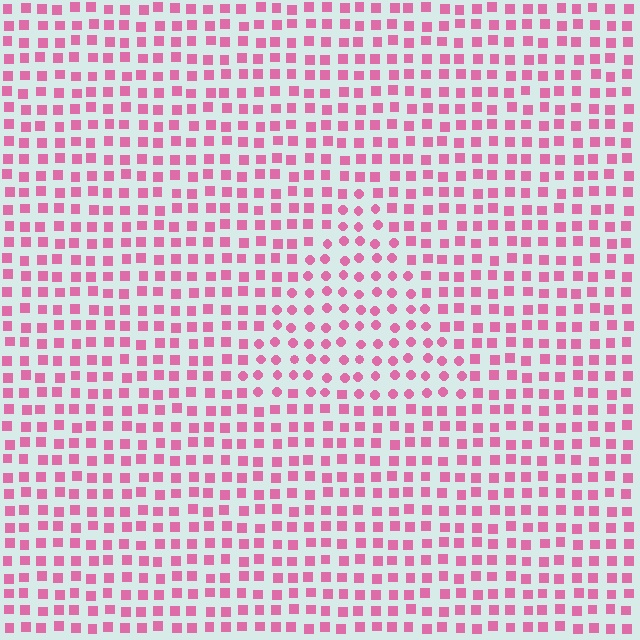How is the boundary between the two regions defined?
The boundary is defined by a change in element shape: circles inside vs. squares outside. All elements share the same color and spacing.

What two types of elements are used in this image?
The image uses circles inside the triangle region and squares outside it.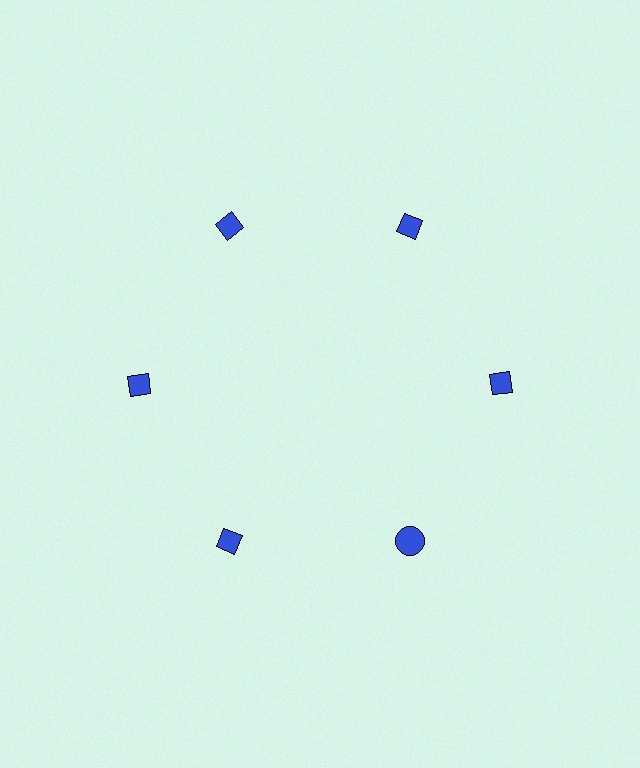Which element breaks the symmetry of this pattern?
The blue circle at roughly the 5 o'clock position breaks the symmetry. All other shapes are blue diamonds.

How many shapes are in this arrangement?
There are 6 shapes arranged in a ring pattern.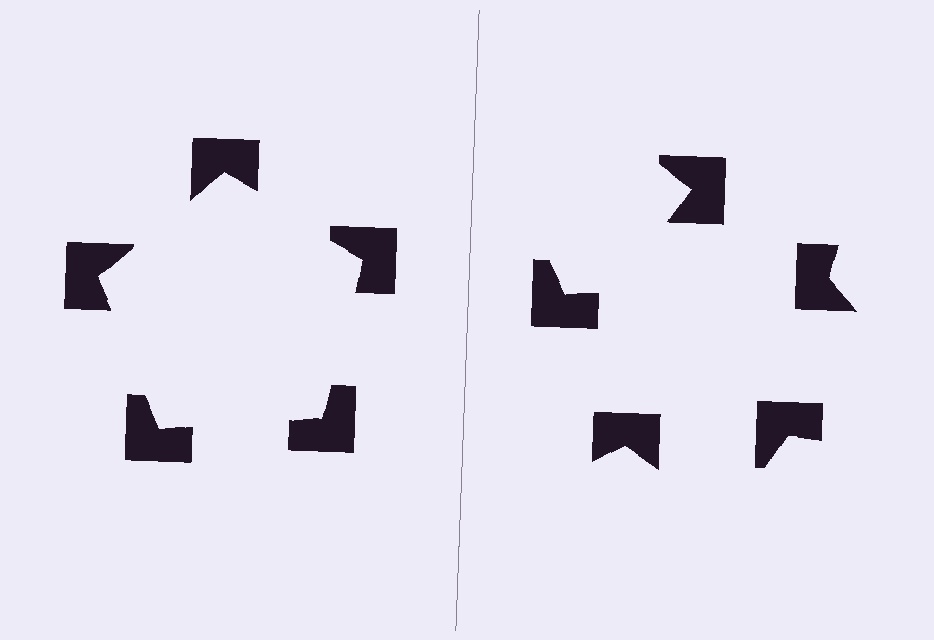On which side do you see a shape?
An illusory pentagon appears on the left side. On the right side the wedge cuts are rotated, so no coherent shape forms.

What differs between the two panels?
The notched squares are positioned identically on both sides; only the wedge orientations differ. On the left they align to a pentagon; on the right they are misaligned.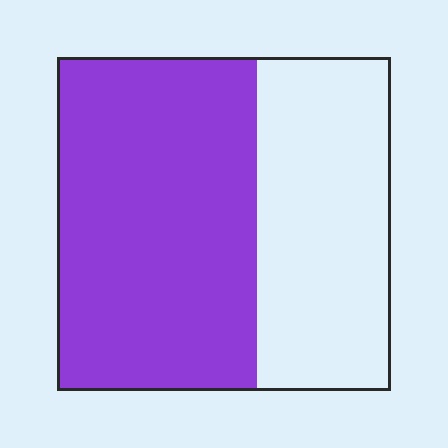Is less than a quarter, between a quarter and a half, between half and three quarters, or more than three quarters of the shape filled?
Between half and three quarters.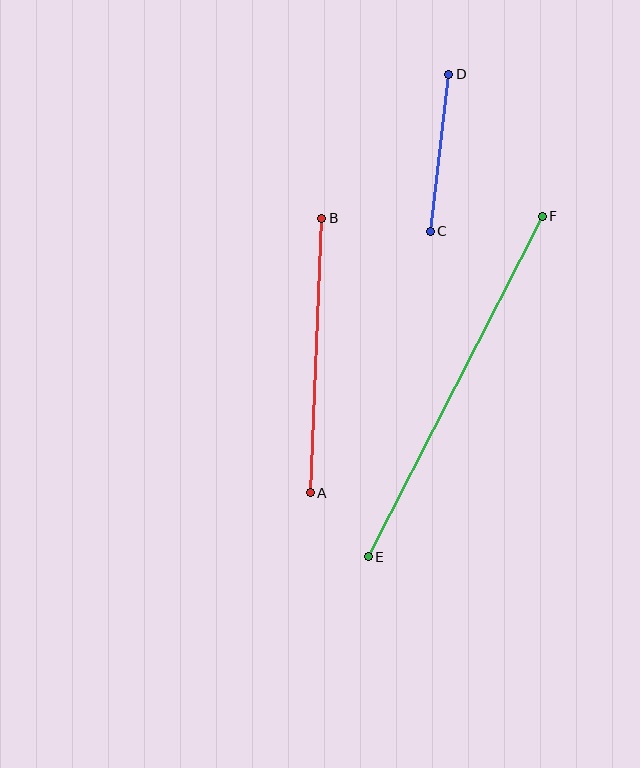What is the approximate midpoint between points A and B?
The midpoint is at approximately (316, 356) pixels.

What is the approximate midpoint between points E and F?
The midpoint is at approximately (455, 387) pixels.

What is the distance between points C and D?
The distance is approximately 158 pixels.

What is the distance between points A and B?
The distance is approximately 275 pixels.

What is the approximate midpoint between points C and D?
The midpoint is at approximately (439, 153) pixels.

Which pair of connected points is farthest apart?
Points E and F are farthest apart.